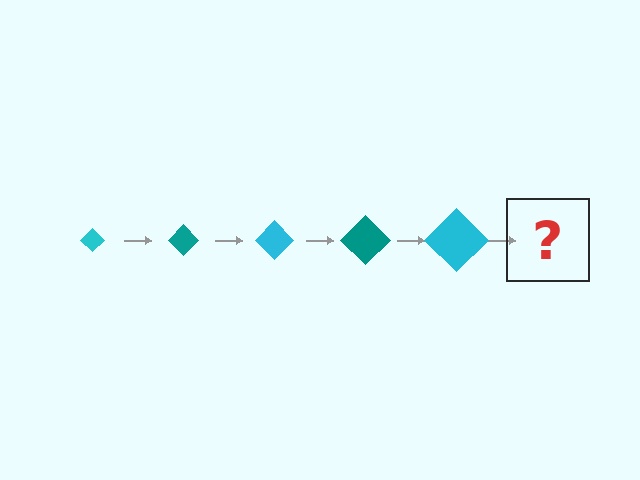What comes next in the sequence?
The next element should be a teal diamond, larger than the previous one.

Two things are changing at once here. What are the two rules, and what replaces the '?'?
The two rules are that the diamond grows larger each step and the color cycles through cyan and teal. The '?' should be a teal diamond, larger than the previous one.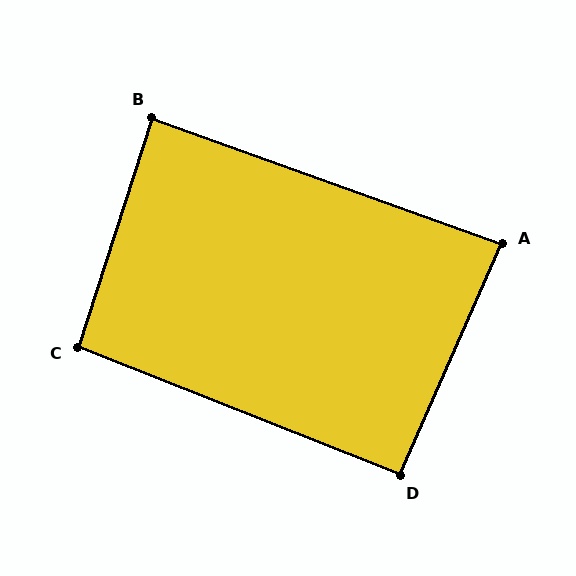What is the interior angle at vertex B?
Approximately 88 degrees (approximately right).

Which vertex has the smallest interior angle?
A, at approximately 86 degrees.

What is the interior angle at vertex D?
Approximately 92 degrees (approximately right).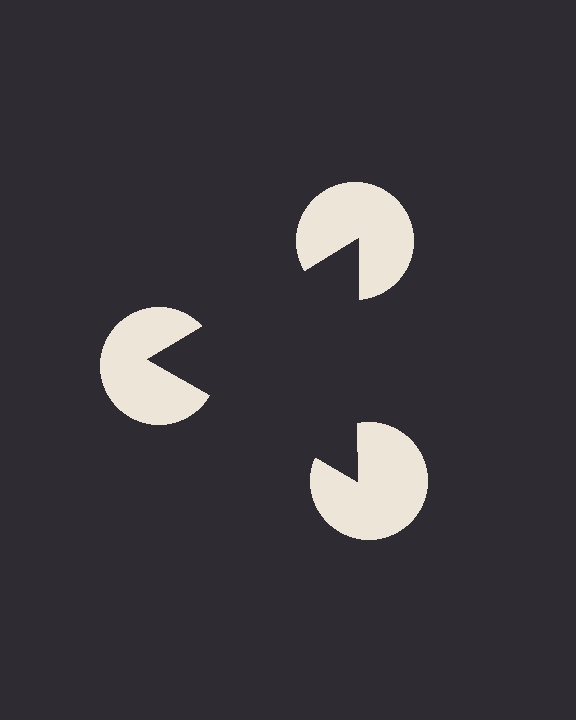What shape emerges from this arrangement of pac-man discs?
An illusory triangle — its edges are inferred from the aligned wedge cuts in the pac-man discs, not physically drawn.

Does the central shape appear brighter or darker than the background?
It typically appears slightly darker than the background, even though no actual brightness change is drawn.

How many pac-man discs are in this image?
There are 3 — one at each vertex of the illusory triangle.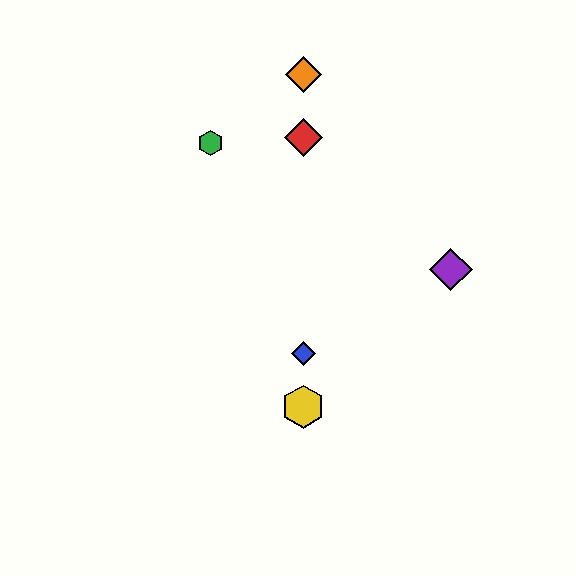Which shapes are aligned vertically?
The red diamond, the blue diamond, the yellow hexagon, the orange diamond are aligned vertically.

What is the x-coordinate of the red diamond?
The red diamond is at x≈303.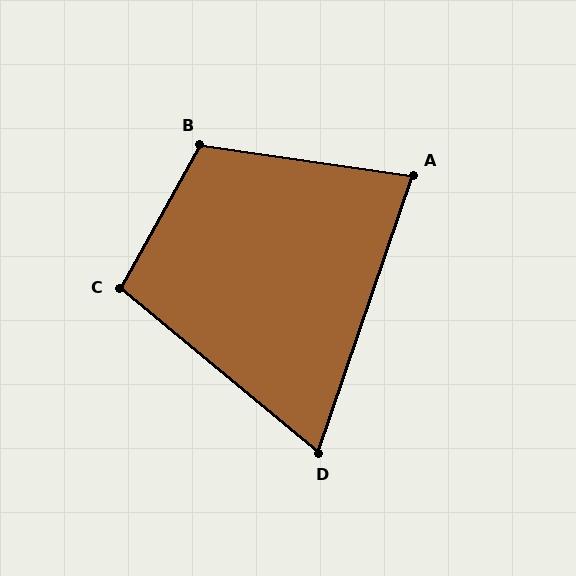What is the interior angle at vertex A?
Approximately 79 degrees (acute).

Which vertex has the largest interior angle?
B, at approximately 111 degrees.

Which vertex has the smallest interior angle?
D, at approximately 69 degrees.